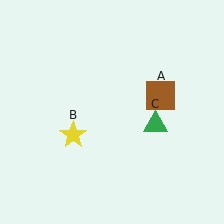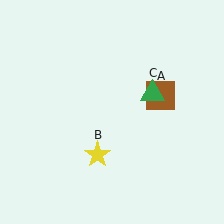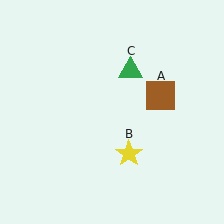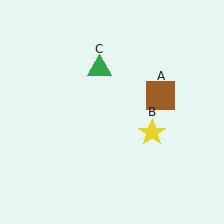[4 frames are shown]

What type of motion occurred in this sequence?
The yellow star (object B), green triangle (object C) rotated counterclockwise around the center of the scene.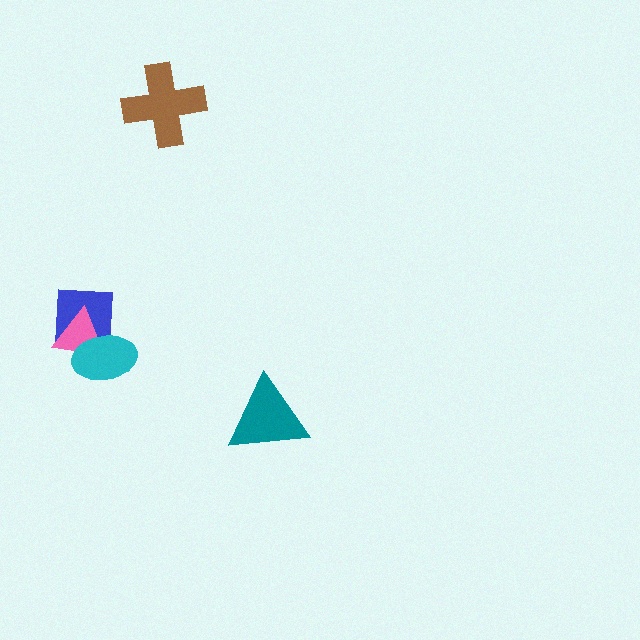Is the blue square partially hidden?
Yes, it is partially covered by another shape.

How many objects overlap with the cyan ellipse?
2 objects overlap with the cyan ellipse.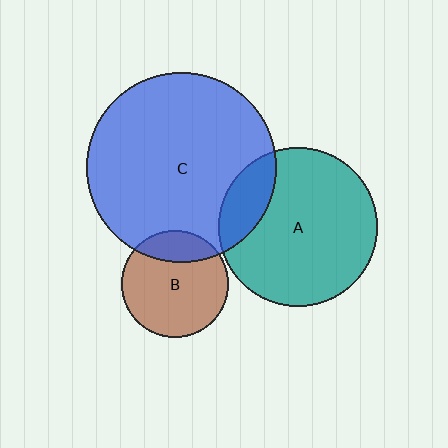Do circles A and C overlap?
Yes.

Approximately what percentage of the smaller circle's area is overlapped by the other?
Approximately 20%.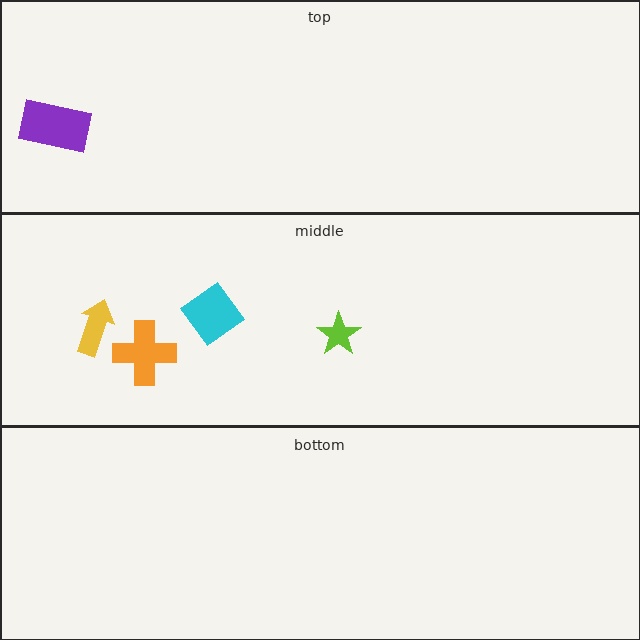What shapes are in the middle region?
The orange cross, the yellow arrow, the cyan diamond, the lime star.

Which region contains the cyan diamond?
The middle region.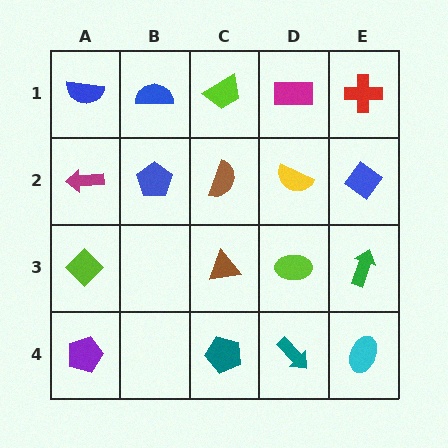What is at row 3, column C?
A brown triangle.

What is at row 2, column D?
A yellow semicircle.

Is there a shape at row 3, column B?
No, that cell is empty.